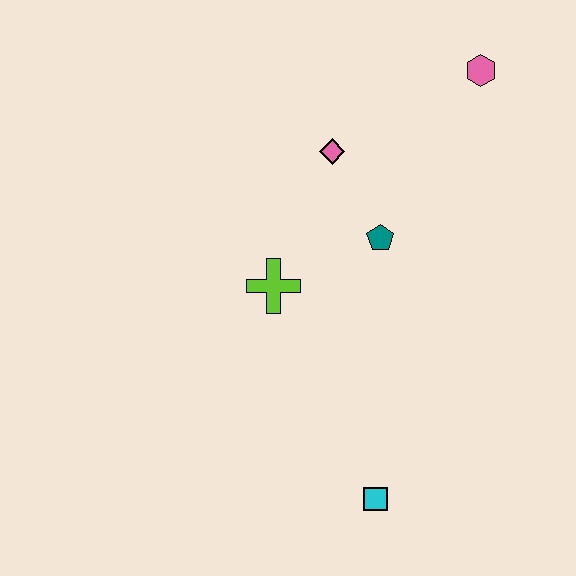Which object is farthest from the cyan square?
The pink hexagon is farthest from the cyan square.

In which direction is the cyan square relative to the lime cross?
The cyan square is below the lime cross.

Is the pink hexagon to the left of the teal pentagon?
No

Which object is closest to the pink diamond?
The teal pentagon is closest to the pink diamond.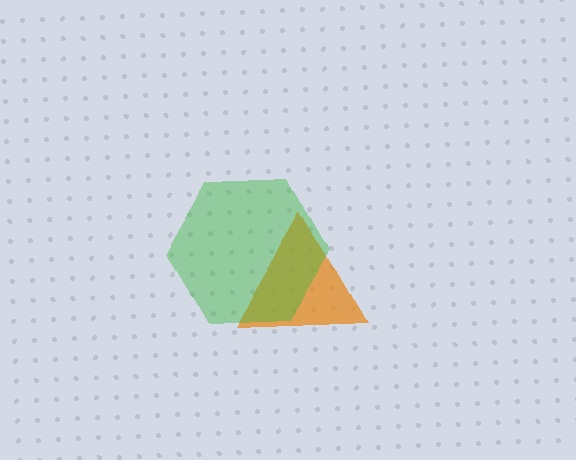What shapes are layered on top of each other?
The layered shapes are: an orange triangle, a green hexagon.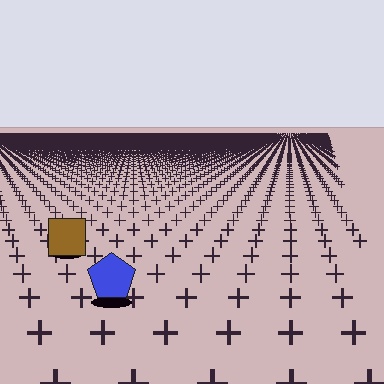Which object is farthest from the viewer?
The brown square is farthest from the viewer. It appears smaller and the ground texture around it is denser.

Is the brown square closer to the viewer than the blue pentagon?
No. The blue pentagon is closer — you can tell from the texture gradient: the ground texture is coarser near it.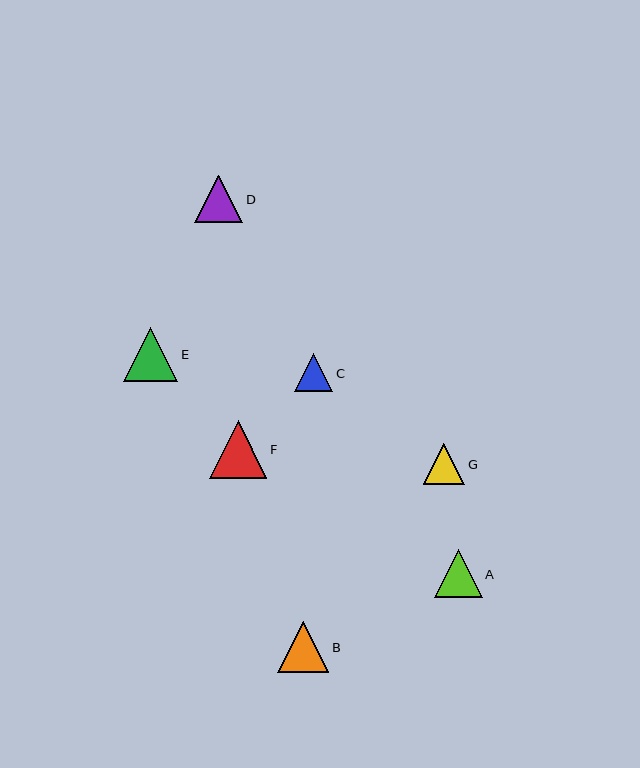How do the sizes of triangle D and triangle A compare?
Triangle D and triangle A are approximately the same size.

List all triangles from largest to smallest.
From largest to smallest: F, E, B, D, A, G, C.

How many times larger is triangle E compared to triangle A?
Triangle E is approximately 1.1 times the size of triangle A.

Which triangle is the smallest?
Triangle C is the smallest with a size of approximately 38 pixels.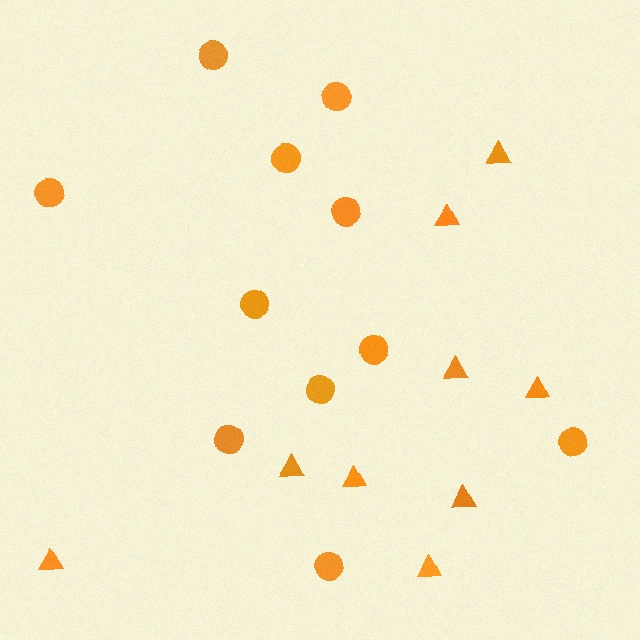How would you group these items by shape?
There are 2 groups: one group of circles (11) and one group of triangles (9).